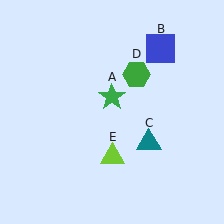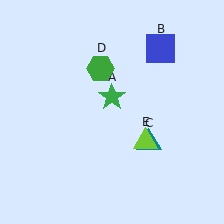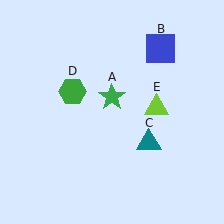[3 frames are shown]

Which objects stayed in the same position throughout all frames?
Green star (object A) and blue square (object B) and teal triangle (object C) remained stationary.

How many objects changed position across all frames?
2 objects changed position: green hexagon (object D), lime triangle (object E).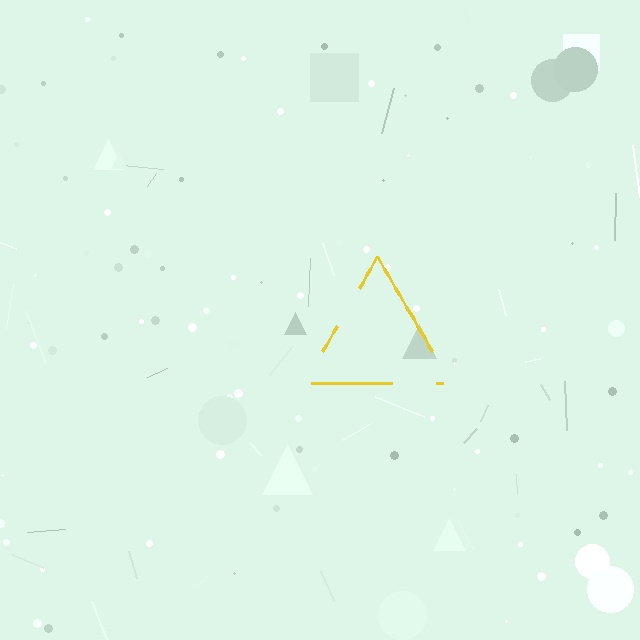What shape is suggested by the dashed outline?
The dashed outline suggests a triangle.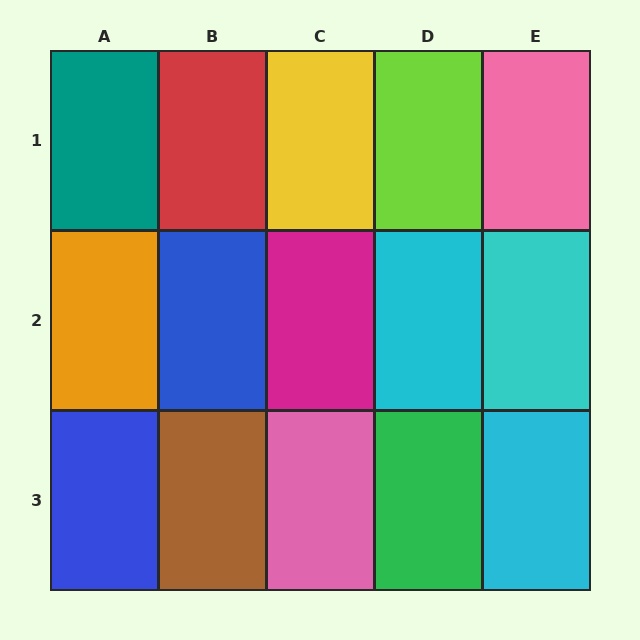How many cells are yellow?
1 cell is yellow.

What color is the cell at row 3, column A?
Blue.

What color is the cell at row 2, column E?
Cyan.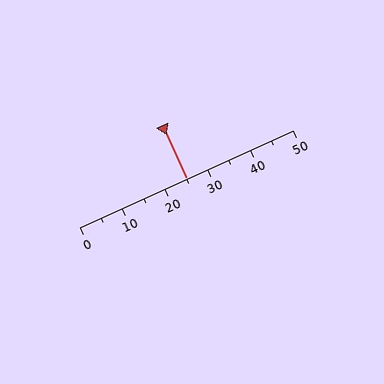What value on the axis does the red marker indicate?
The marker indicates approximately 25.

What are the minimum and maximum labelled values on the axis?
The axis runs from 0 to 50.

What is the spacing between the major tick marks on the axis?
The major ticks are spaced 10 apart.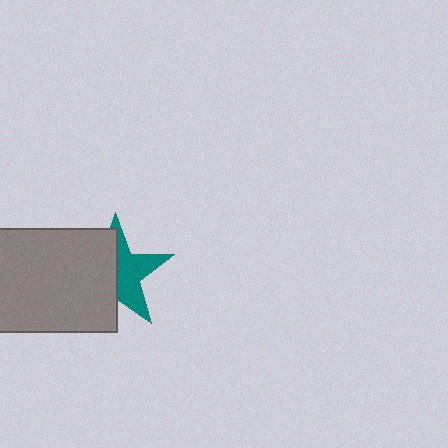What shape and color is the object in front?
The object in front is a gray rectangle.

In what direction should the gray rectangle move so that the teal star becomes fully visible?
The gray rectangle should move left. That is the shortest direction to clear the overlap and leave the teal star fully visible.